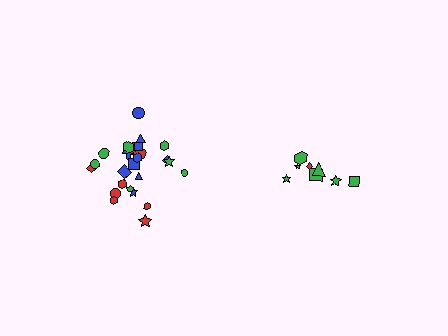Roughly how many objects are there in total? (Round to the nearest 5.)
Roughly 35 objects in total.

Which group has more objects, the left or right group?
The left group.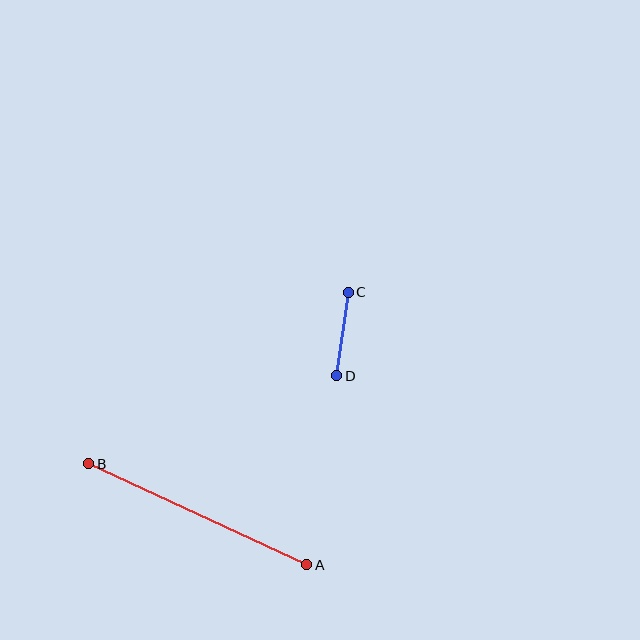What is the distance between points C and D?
The distance is approximately 85 pixels.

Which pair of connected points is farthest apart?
Points A and B are farthest apart.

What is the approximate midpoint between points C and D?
The midpoint is at approximately (342, 334) pixels.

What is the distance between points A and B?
The distance is approximately 241 pixels.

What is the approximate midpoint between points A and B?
The midpoint is at approximately (198, 514) pixels.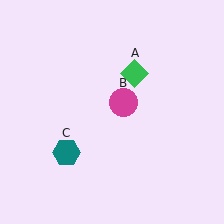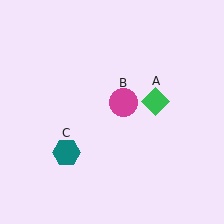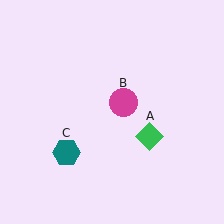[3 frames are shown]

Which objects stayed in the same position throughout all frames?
Magenta circle (object B) and teal hexagon (object C) remained stationary.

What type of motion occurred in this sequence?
The green diamond (object A) rotated clockwise around the center of the scene.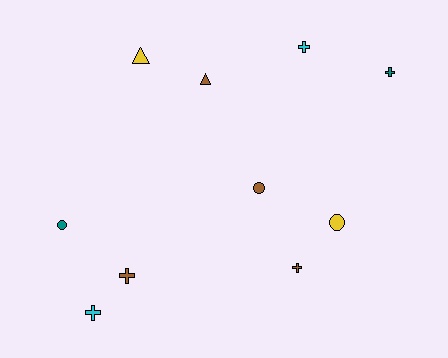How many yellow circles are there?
There is 1 yellow circle.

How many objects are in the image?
There are 10 objects.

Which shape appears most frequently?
Cross, with 5 objects.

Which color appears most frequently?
Brown, with 4 objects.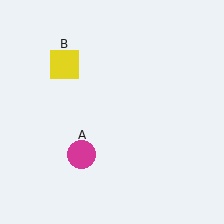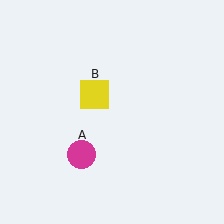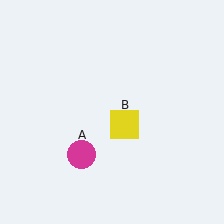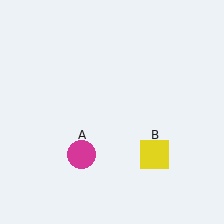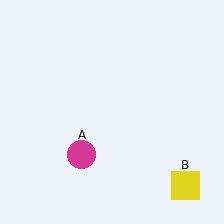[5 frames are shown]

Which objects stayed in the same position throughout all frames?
Magenta circle (object A) remained stationary.